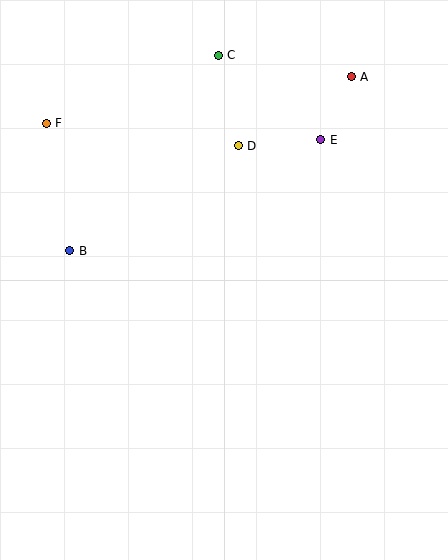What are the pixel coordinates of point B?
Point B is at (70, 251).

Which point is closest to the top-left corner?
Point F is closest to the top-left corner.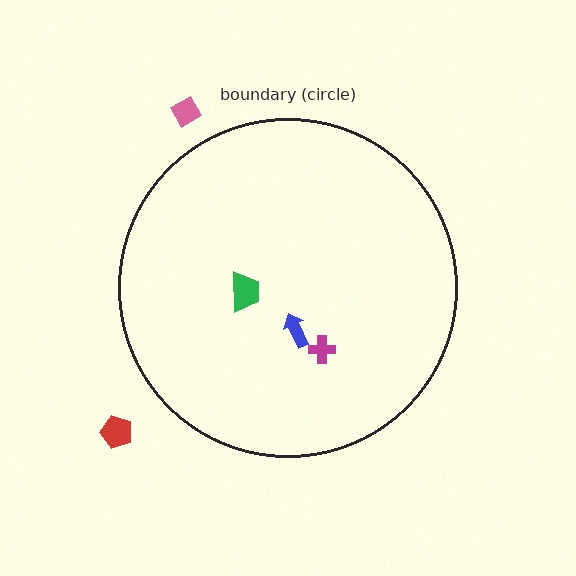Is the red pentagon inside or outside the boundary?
Outside.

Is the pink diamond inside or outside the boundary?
Outside.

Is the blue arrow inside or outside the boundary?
Inside.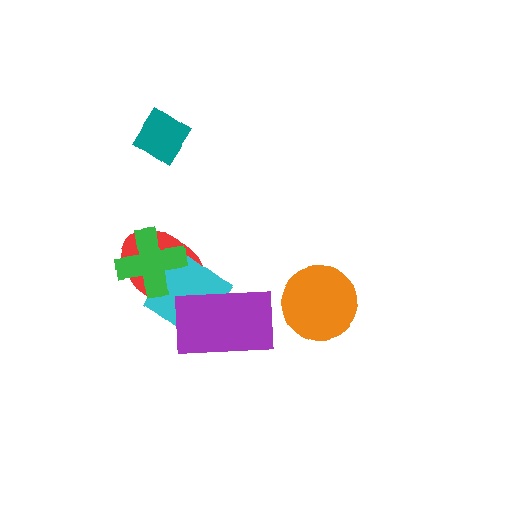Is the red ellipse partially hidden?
Yes, it is partially covered by another shape.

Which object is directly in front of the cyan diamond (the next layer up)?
The purple rectangle is directly in front of the cyan diamond.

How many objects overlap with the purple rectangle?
2 objects overlap with the purple rectangle.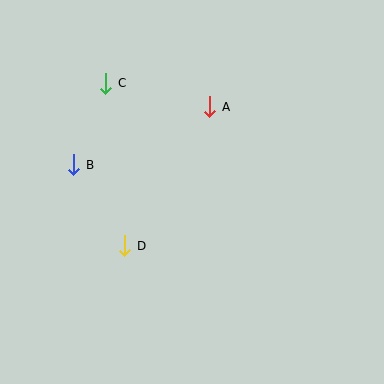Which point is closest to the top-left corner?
Point C is closest to the top-left corner.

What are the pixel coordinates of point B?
Point B is at (74, 165).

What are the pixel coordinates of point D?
Point D is at (125, 246).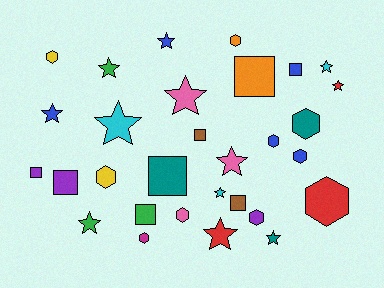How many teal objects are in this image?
There are 3 teal objects.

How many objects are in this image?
There are 30 objects.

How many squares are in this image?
There are 8 squares.